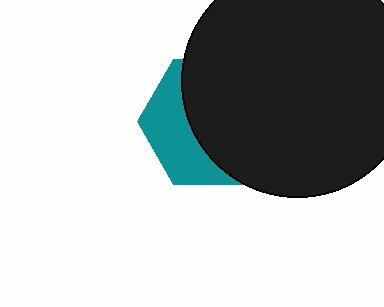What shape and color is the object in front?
The object in front is a black circle.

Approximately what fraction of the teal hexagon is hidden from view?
Roughly 62% of the teal hexagon is hidden behind the black circle.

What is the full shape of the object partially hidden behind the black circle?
The partially hidden object is a teal hexagon.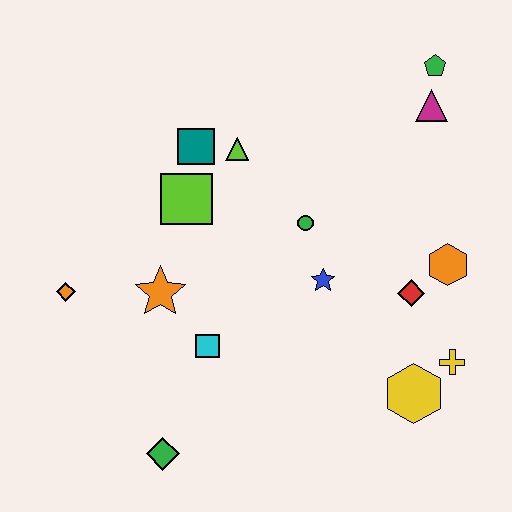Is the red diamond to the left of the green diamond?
No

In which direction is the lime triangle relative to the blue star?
The lime triangle is above the blue star.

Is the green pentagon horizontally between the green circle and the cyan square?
No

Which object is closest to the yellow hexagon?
The yellow cross is closest to the yellow hexagon.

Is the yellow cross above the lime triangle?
No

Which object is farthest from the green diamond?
The green pentagon is farthest from the green diamond.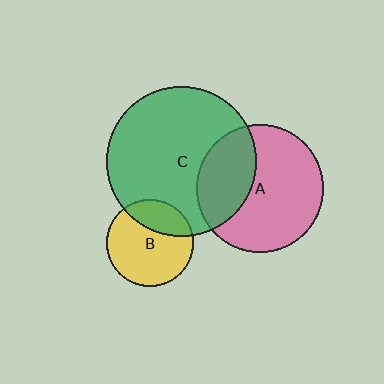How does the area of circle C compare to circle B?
Approximately 3.0 times.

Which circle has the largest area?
Circle C (green).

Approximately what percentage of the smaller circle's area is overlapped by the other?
Approximately 35%.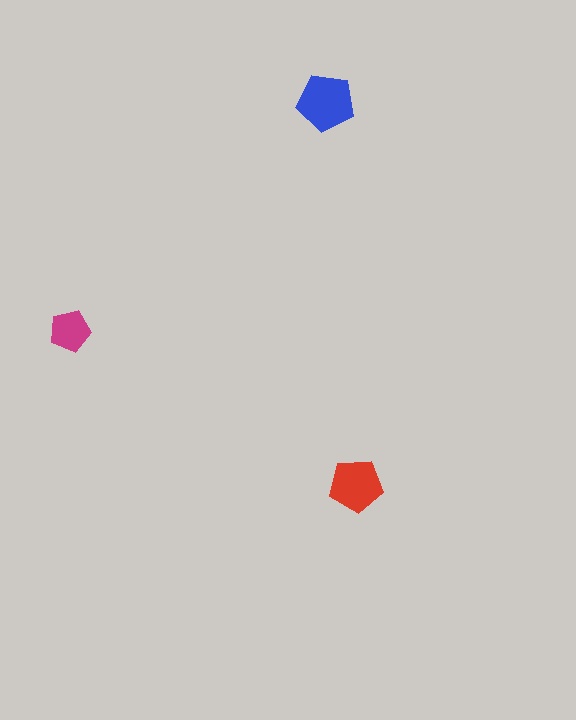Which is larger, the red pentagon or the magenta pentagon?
The red one.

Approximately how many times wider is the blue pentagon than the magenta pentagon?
About 1.5 times wider.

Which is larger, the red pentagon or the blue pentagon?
The blue one.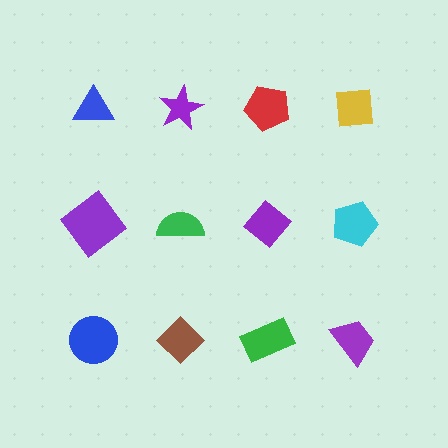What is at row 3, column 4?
A purple trapezoid.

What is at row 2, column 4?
A cyan pentagon.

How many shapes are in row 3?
4 shapes.